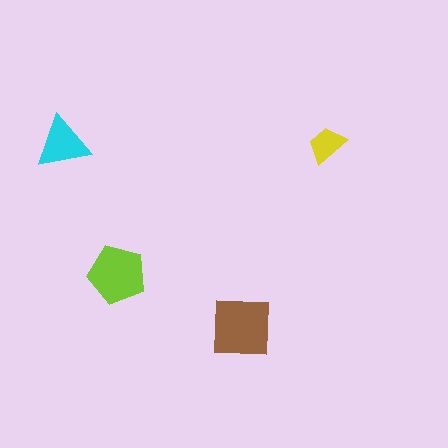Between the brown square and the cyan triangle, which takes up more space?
The brown square.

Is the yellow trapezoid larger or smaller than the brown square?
Smaller.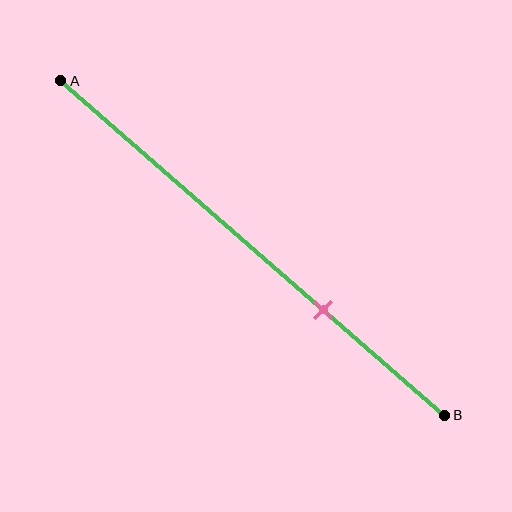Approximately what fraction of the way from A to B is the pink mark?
The pink mark is approximately 70% of the way from A to B.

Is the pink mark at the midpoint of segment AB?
No, the mark is at about 70% from A, not at the 50% midpoint.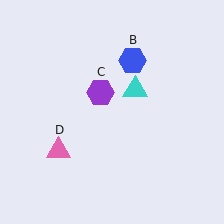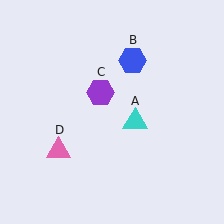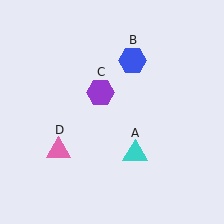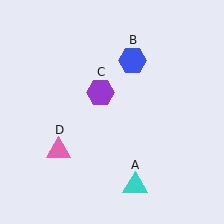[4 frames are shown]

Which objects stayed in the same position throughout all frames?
Blue hexagon (object B) and purple hexagon (object C) and pink triangle (object D) remained stationary.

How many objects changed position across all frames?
1 object changed position: cyan triangle (object A).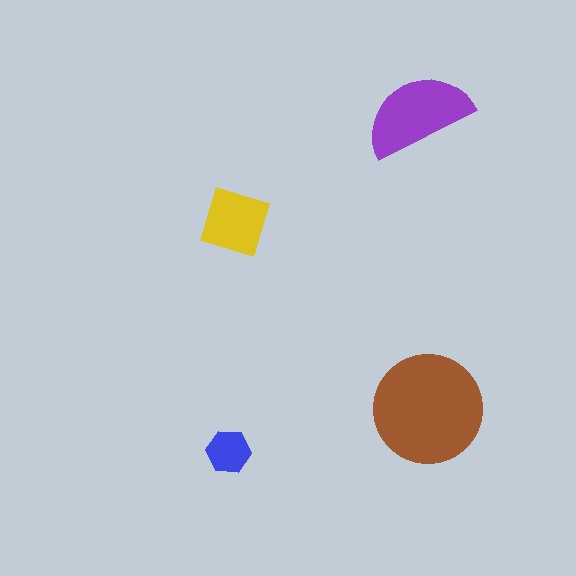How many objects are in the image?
There are 4 objects in the image.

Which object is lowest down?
The blue hexagon is bottommost.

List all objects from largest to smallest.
The brown circle, the purple semicircle, the yellow diamond, the blue hexagon.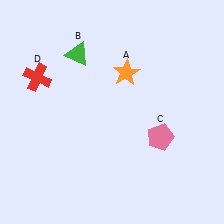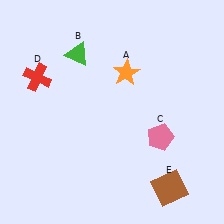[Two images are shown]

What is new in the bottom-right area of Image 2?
A brown square (E) was added in the bottom-right area of Image 2.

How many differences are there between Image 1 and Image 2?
There is 1 difference between the two images.